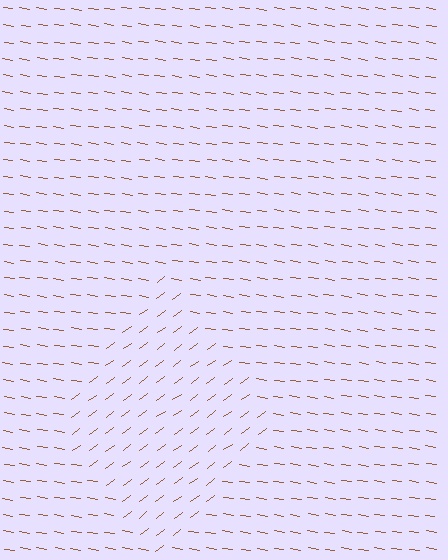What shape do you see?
I see a diamond.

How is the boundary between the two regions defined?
The boundary is defined purely by a change in line orientation (approximately 45 degrees difference). All lines are the same color and thickness.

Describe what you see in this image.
The image is filled with small brown line segments. A diamond region in the image has lines oriented differently from the surrounding lines, creating a visible texture boundary.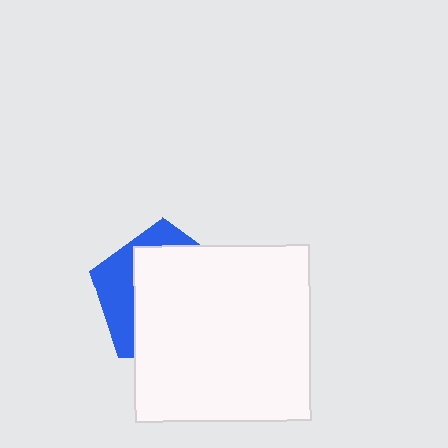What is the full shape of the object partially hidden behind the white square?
The partially hidden object is a blue pentagon.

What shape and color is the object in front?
The object in front is a white square.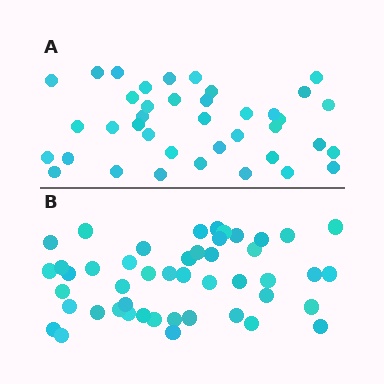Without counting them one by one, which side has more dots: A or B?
Region B (the bottom region) has more dots.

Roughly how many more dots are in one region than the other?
Region B has roughly 8 or so more dots than region A.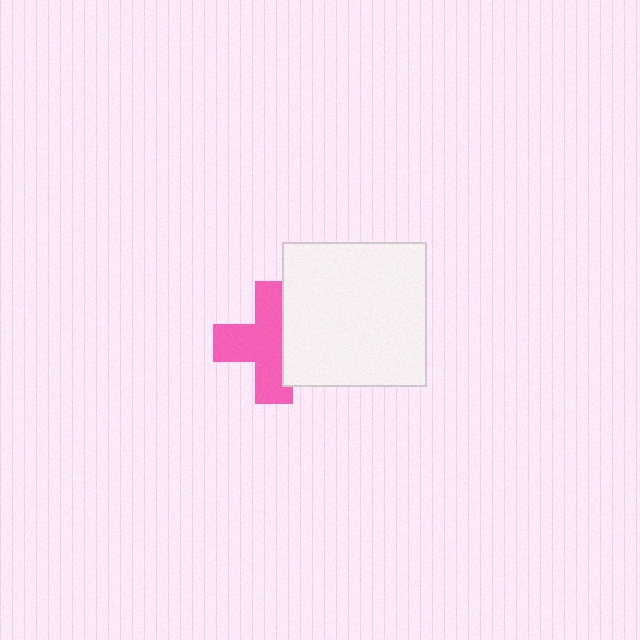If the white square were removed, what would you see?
You would see the complete pink cross.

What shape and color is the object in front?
The object in front is a white square.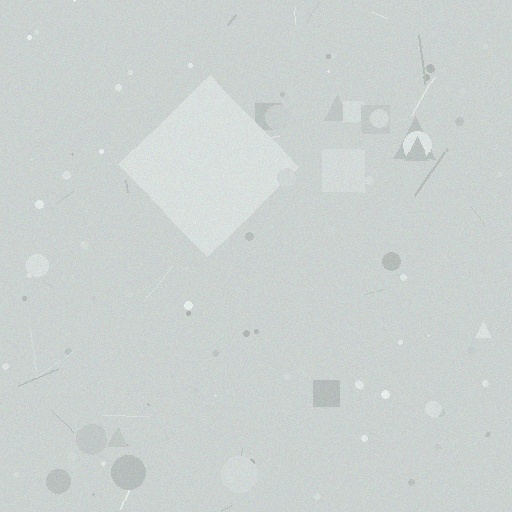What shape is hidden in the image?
A diamond is hidden in the image.